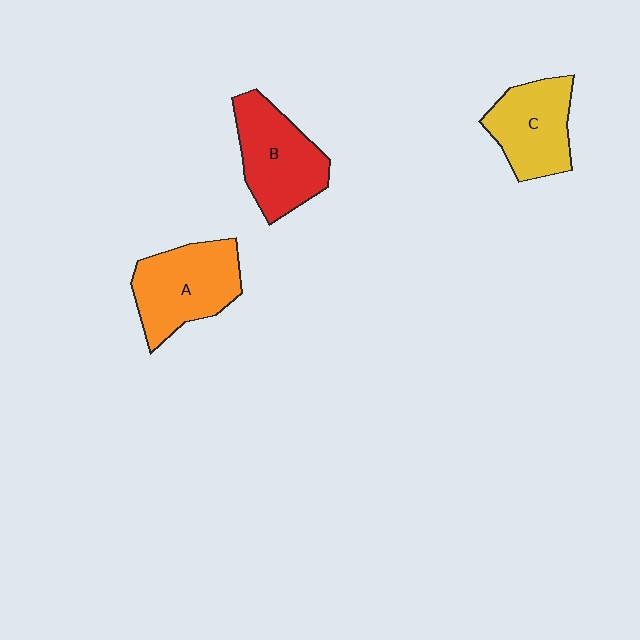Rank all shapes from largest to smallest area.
From largest to smallest: A (orange), B (red), C (yellow).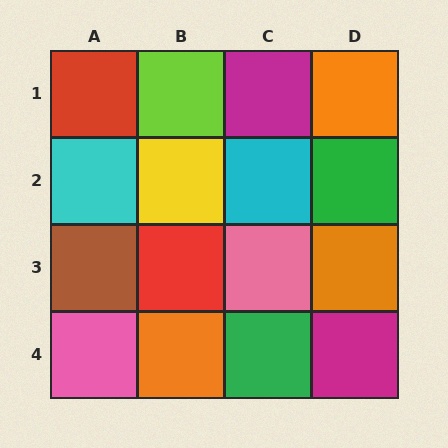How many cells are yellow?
1 cell is yellow.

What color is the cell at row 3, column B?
Red.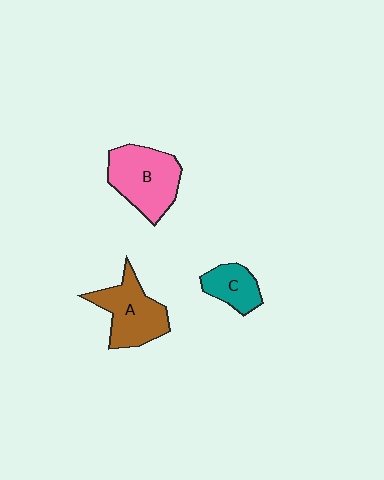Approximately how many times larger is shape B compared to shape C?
Approximately 1.9 times.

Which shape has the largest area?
Shape B (pink).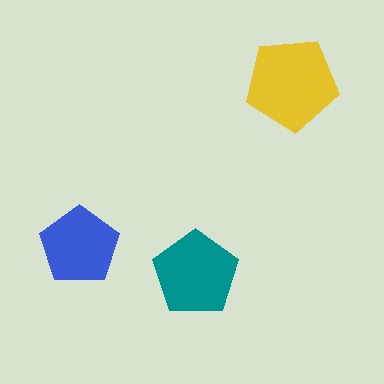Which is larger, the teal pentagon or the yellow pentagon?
The yellow one.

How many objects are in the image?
There are 3 objects in the image.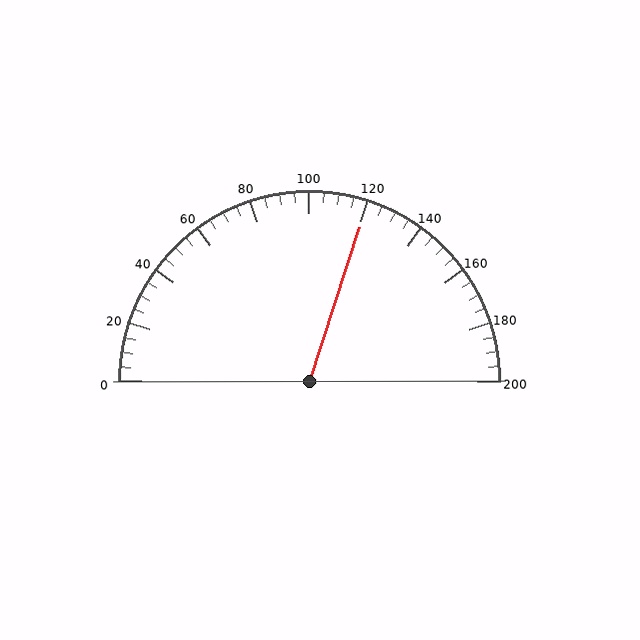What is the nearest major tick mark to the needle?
The nearest major tick mark is 120.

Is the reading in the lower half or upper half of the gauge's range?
The reading is in the upper half of the range (0 to 200).